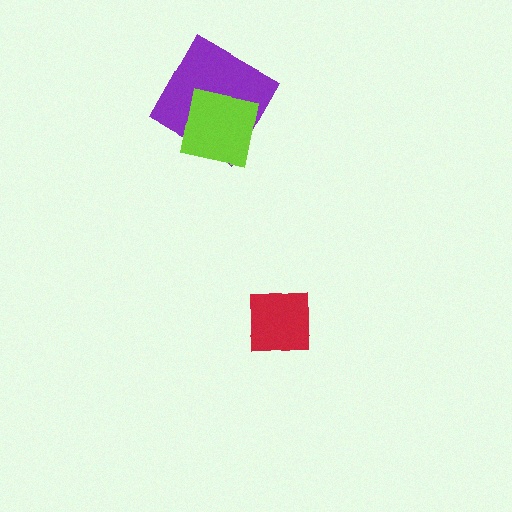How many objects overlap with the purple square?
1 object overlaps with the purple square.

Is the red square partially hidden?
No, no other shape covers it.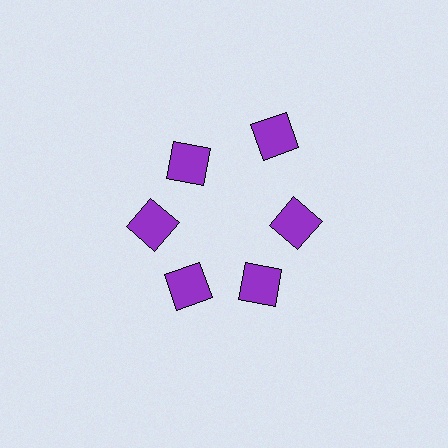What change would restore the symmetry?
The symmetry would be restored by moving it inward, back onto the ring so that all 6 squares sit at equal angles and equal distance from the center.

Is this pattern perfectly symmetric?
No. The 6 purple squares are arranged in a ring, but one element near the 1 o'clock position is pushed outward from the center, breaking the 6-fold rotational symmetry.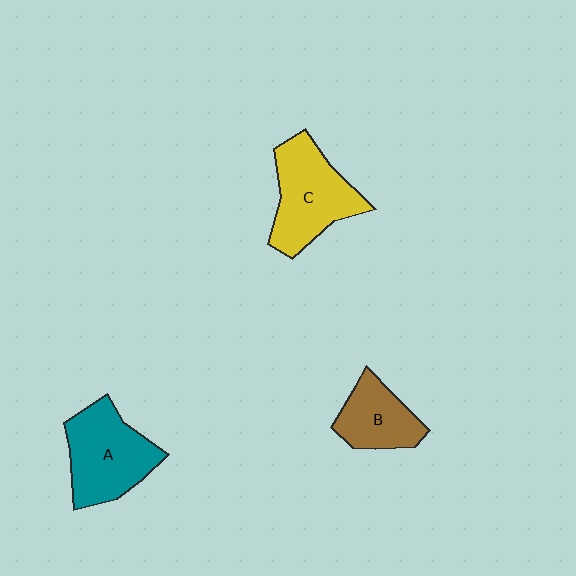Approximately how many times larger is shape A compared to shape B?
Approximately 1.5 times.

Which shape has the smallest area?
Shape B (brown).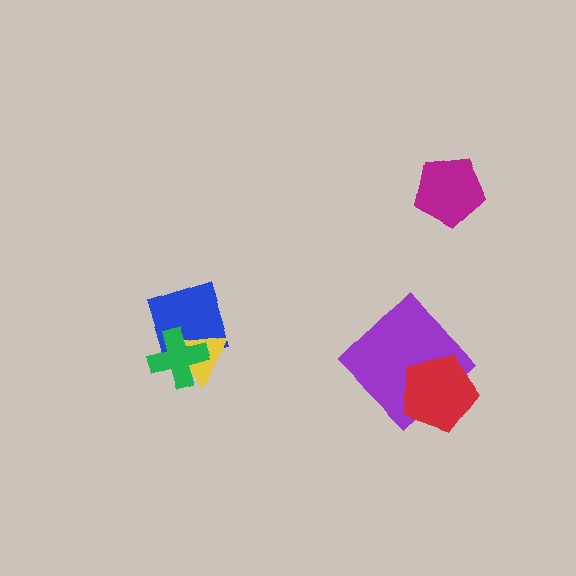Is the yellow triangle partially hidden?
Yes, it is partially covered by another shape.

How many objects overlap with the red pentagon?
1 object overlaps with the red pentagon.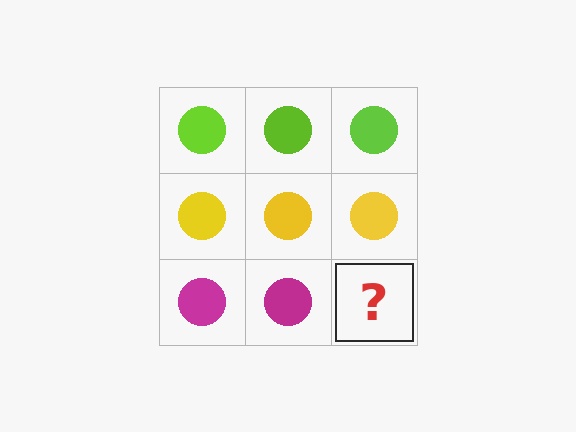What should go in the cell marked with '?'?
The missing cell should contain a magenta circle.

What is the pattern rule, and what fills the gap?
The rule is that each row has a consistent color. The gap should be filled with a magenta circle.